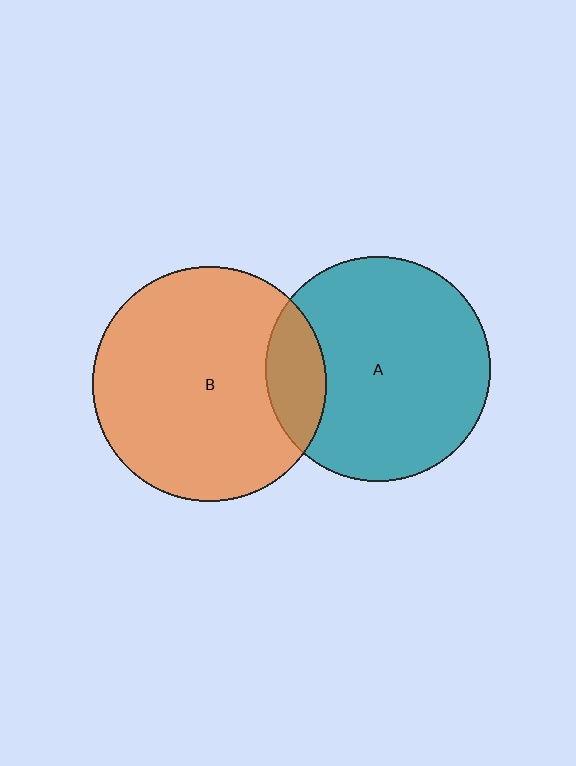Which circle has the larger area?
Circle B (orange).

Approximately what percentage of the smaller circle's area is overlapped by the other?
Approximately 15%.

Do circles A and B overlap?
Yes.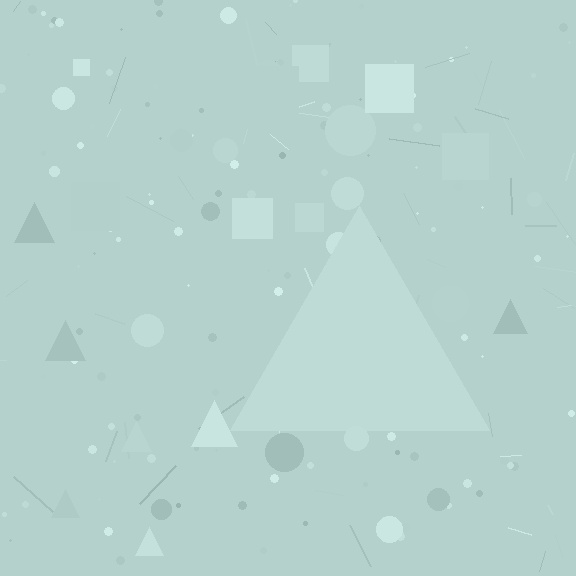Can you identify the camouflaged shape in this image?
The camouflaged shape is a triangle.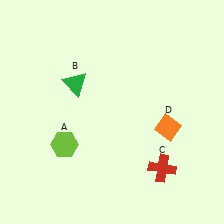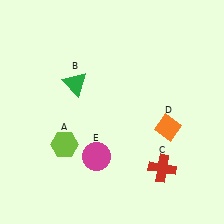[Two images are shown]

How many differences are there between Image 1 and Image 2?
There is 1 difference between the two images.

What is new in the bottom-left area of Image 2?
A magenta circle (E) was added in the bottom-left area of Image 2.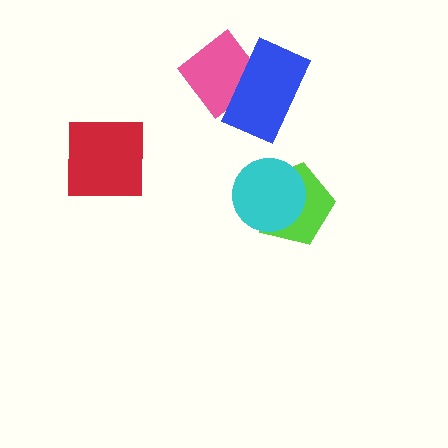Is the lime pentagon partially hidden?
Yes, it is partially covered by another shape.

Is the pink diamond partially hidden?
Yes, it is partially covered by another shape.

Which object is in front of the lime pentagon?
The cyan circle is in front of the lime pentagon.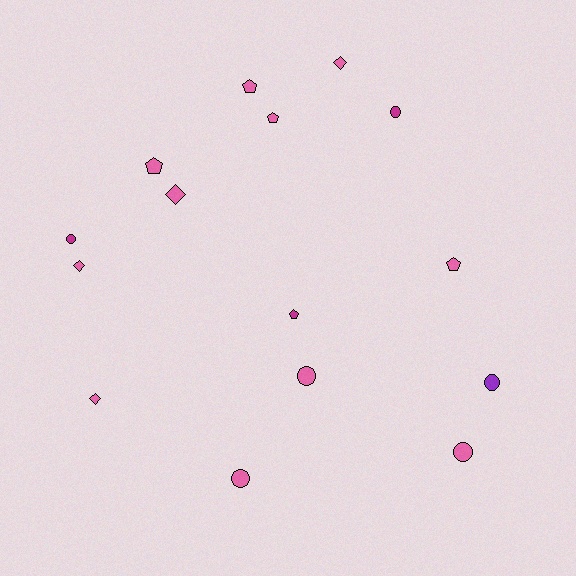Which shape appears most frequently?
Circle, with 6 objects.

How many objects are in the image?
There are 15 objects.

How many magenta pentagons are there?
There is 1 magenta pentagon.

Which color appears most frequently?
Pink, with 11 objects.